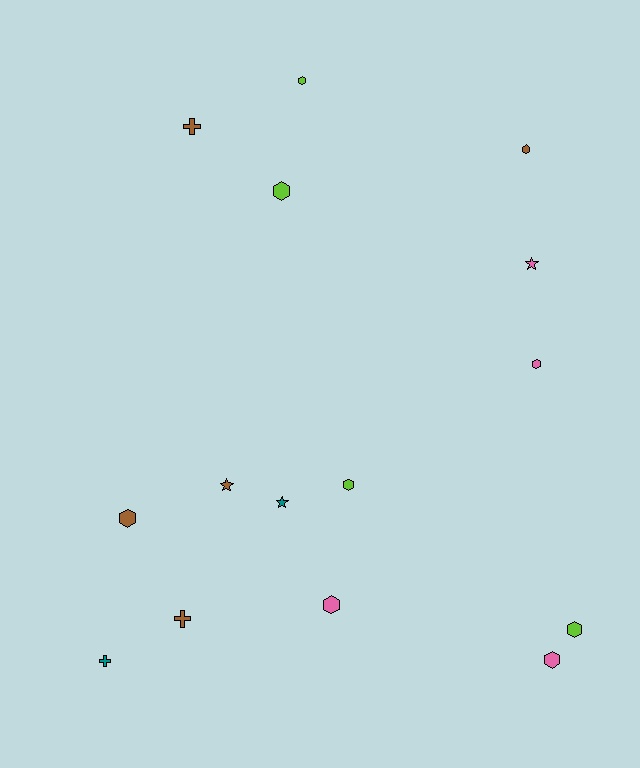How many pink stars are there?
There is 1 pink star.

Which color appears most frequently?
Brown, with 5 objects.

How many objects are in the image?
There are 15 objects.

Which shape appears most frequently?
Hexagon, with 9 objects.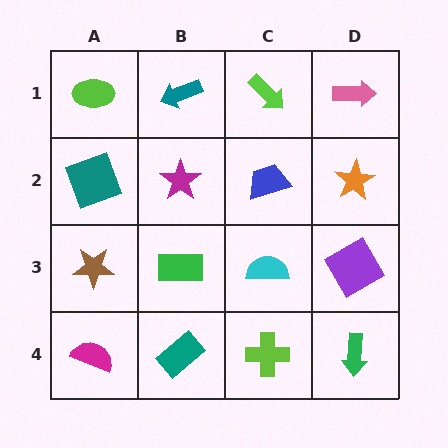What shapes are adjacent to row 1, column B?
A magenta star (row 2, column B), a lime ellipse (row 1, column A), a lime arrow (row 1, column C).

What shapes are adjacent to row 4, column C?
A cyan semicircle (row 3, column C), a teal rectangle (row 4, column B), a green arrow (row 4, column D).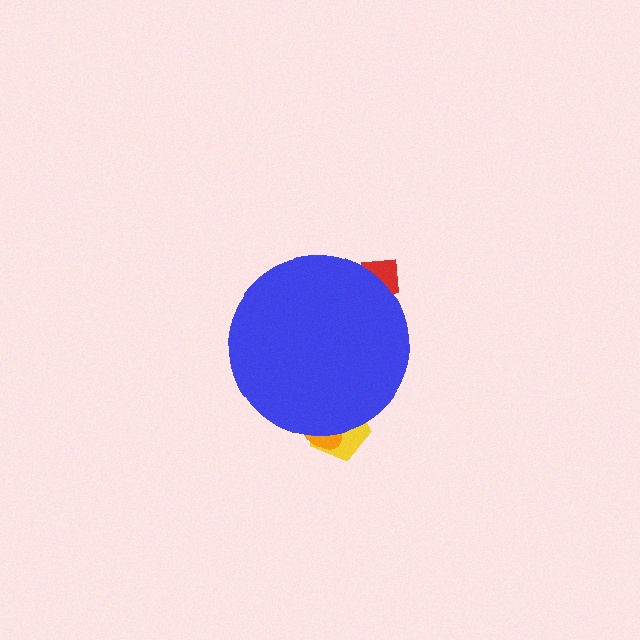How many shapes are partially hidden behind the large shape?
3 shapes are partially hidden.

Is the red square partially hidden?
Yes, the red square is partially hidden behind the blue circle.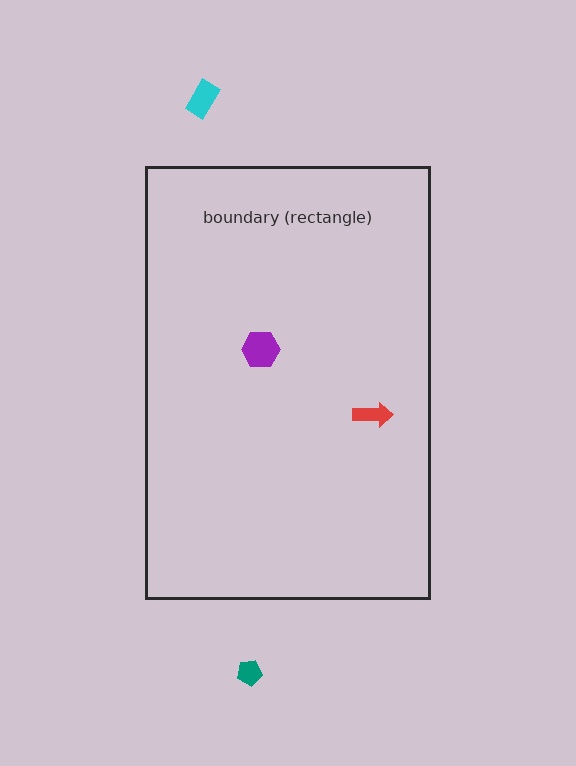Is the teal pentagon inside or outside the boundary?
Outside.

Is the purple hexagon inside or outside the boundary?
Inside.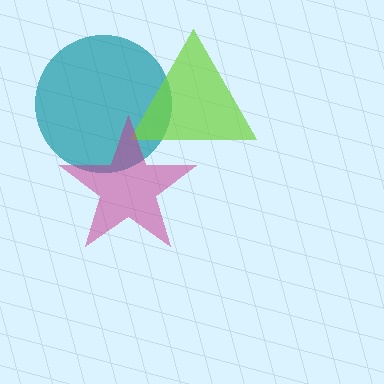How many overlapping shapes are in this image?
There are 3 overlapping shapes in the image.